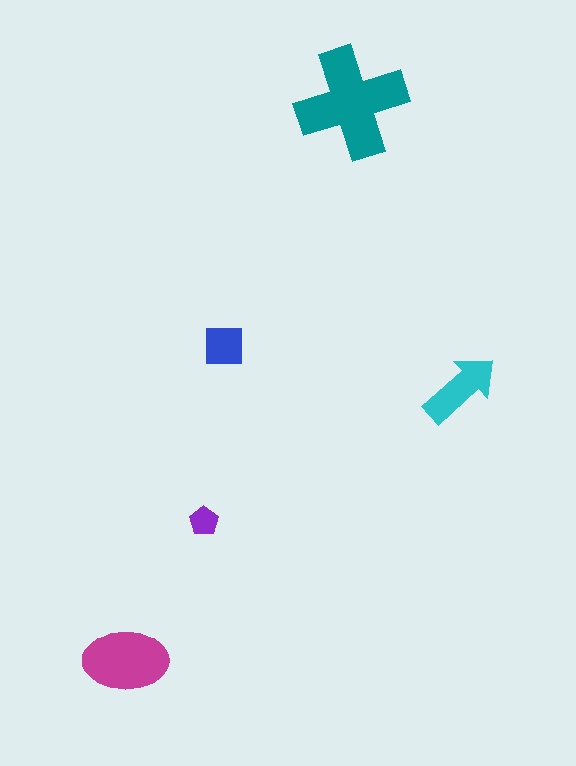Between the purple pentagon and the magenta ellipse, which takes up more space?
The magenta ellipse.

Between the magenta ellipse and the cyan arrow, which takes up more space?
The magenta ellipse.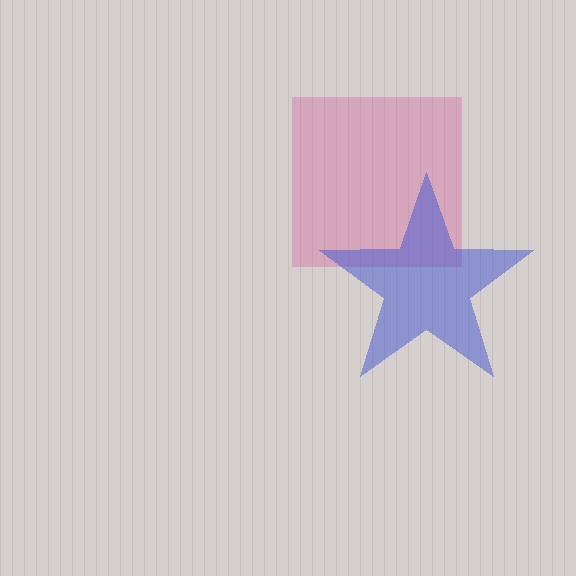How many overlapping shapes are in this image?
There are 2 overlapping shapes in the image.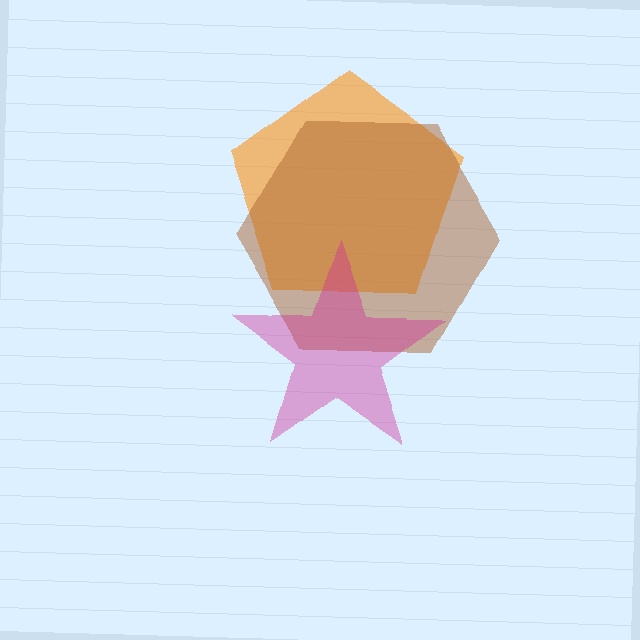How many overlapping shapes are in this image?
There are 3 overlapping shapes in the image.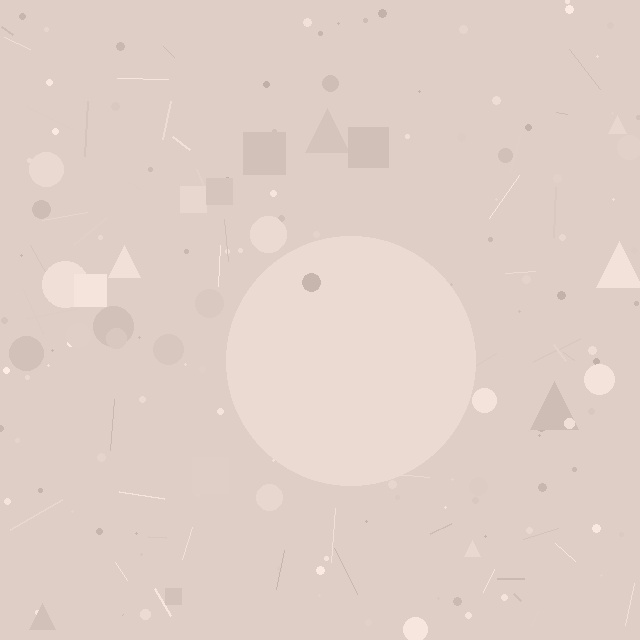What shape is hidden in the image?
A circle is hidden in the image.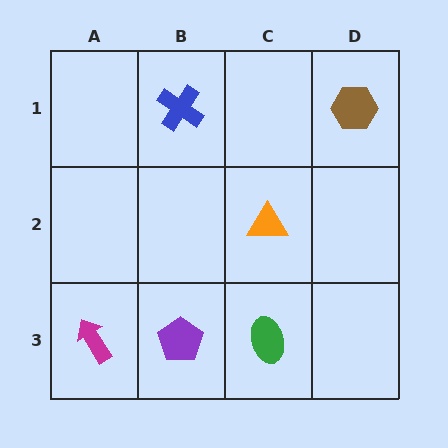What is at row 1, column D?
A brown hexagon.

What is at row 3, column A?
A magenta arrow.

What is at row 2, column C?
An orange triangle.